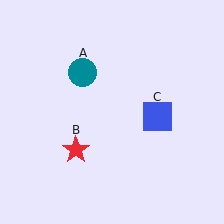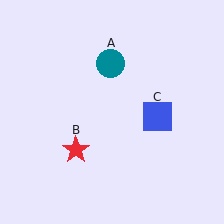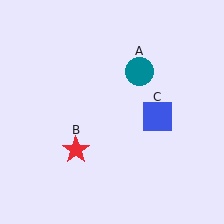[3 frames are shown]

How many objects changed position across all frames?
1 object changed position: teal circle (object A).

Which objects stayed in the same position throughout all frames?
Red star (object B) and blue square (object C) remained stationary.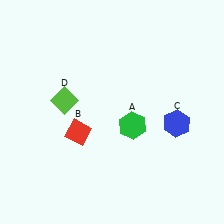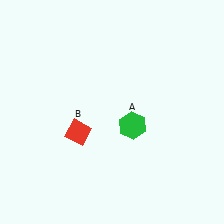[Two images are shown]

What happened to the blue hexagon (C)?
The blue hexagon (C) was removed in Image 2. It was in the bottom-right area of Image 1.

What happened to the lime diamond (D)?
The lime diamond (D) was removed in Image 2. It was in the top-left area of Image 1.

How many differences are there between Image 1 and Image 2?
There are 2 differences between the two images.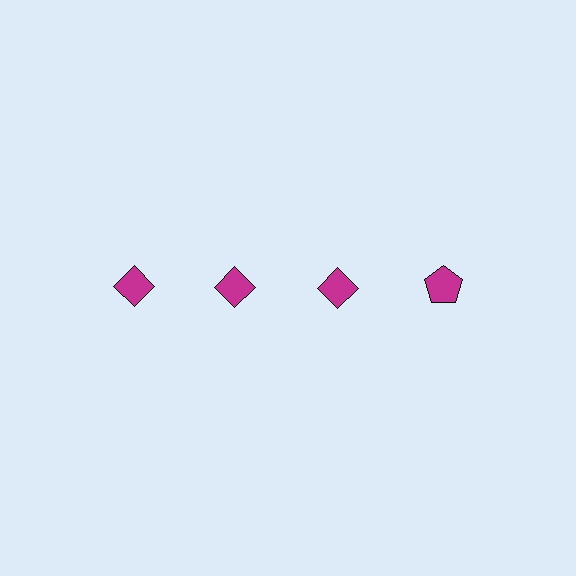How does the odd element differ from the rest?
It has a different shape: pentagon instead of diamond.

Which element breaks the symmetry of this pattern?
The magenta pentagon in the top row, second from right column breaks the symmetry. All other shapes are magenta diamonds.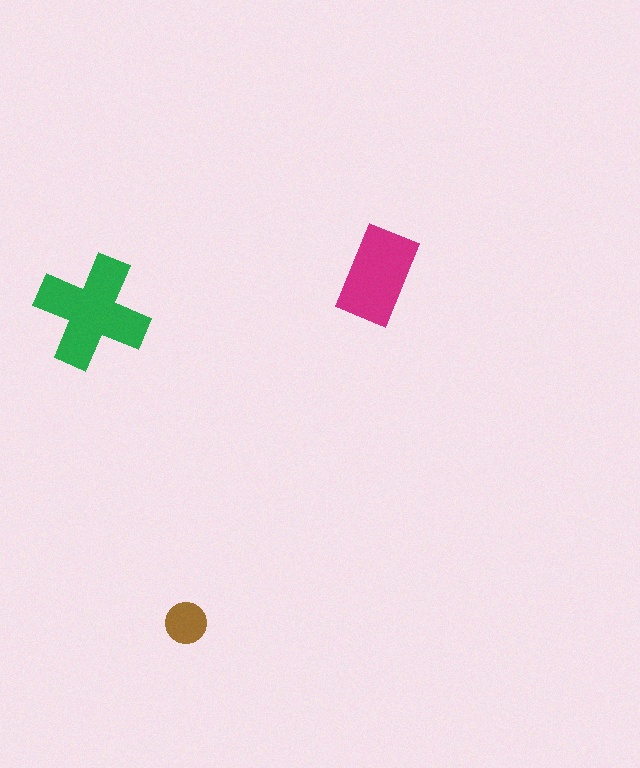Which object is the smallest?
The brown circle.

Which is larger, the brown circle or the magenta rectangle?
The magenta rectangle.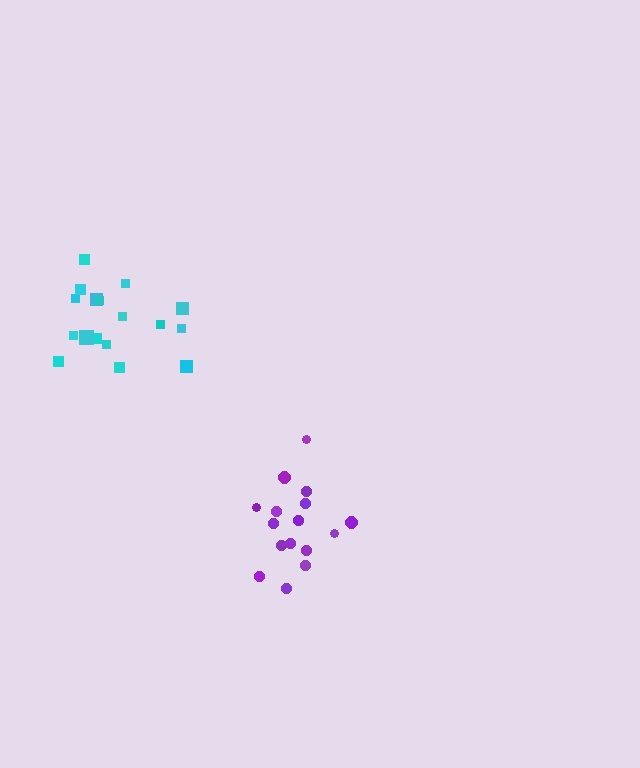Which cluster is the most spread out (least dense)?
Purple.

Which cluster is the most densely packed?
Cyan.